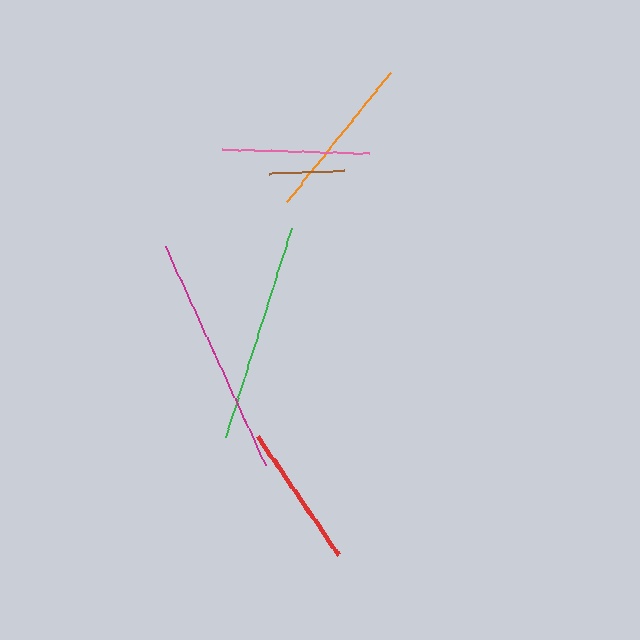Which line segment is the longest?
The magenta line is the longest at approximately 241 pixels.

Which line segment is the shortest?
The brown line is the shortest at approximately 75 pixels.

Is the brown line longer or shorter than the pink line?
The pink line is longer than the brown line.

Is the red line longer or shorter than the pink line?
The pink line is longer than the red line.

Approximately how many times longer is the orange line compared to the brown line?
The orange line is approximately 2.2 times the length of the brown line.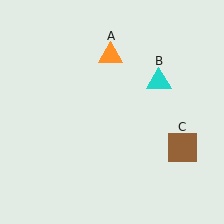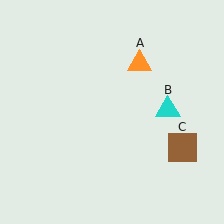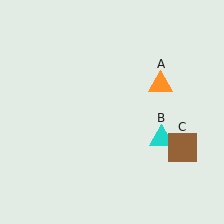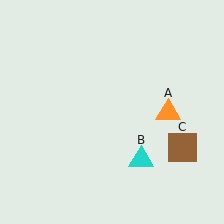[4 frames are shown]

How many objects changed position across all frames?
2 objects changed position: orange triangle (object A), cyan triangle (object B).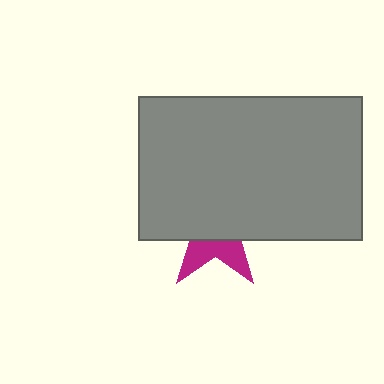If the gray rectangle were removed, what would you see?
You would see the complete magenta star.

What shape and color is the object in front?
The object in front is a gray rectangle.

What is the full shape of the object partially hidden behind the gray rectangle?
The partially hidden object is a magenta star.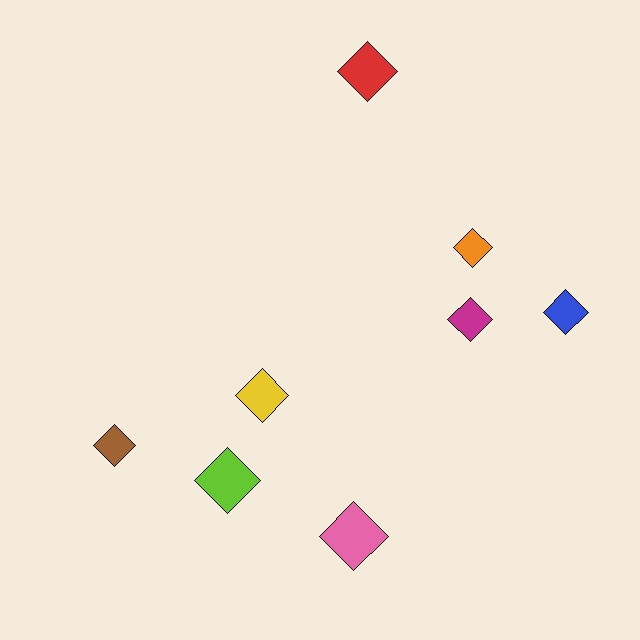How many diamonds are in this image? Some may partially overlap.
There are 8 diamonds.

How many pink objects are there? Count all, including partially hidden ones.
There is 1 pink object.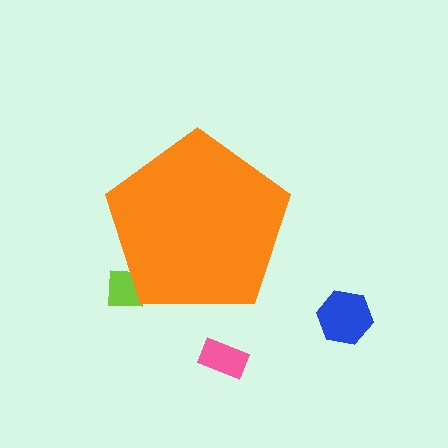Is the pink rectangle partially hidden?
No, the pink rectangle is fully visible.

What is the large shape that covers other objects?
An orange pentagon.